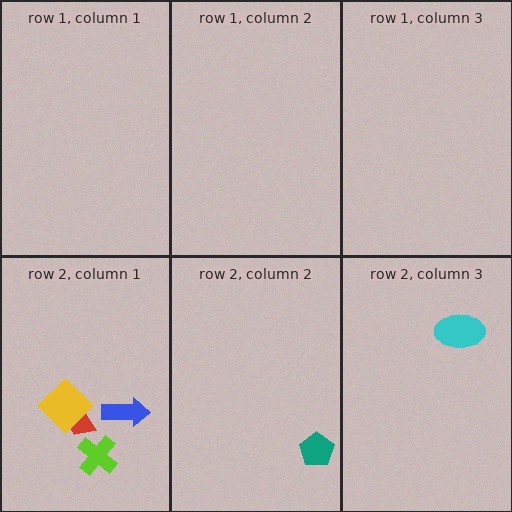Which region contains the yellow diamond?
The row 2, column 1 region.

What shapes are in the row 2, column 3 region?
The cyan ellipse.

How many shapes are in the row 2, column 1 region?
4.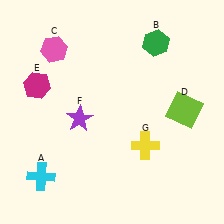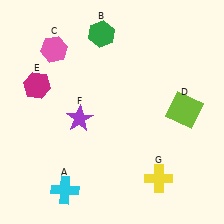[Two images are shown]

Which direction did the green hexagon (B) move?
The green hexagon (B) moved left.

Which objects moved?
The objects that moved are: the cyan cross (A), the green hexagon (B), the yellow cross (G).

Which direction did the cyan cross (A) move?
The cyan cross (A) moved right.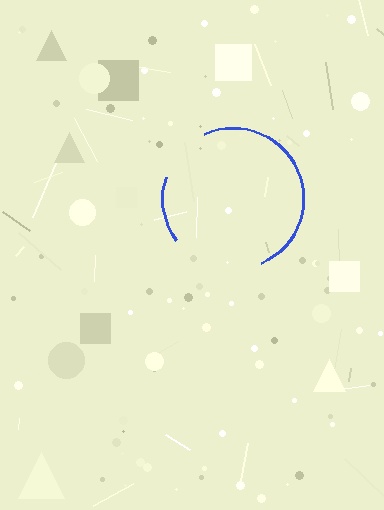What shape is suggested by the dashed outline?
The dashed outline suggests a circle.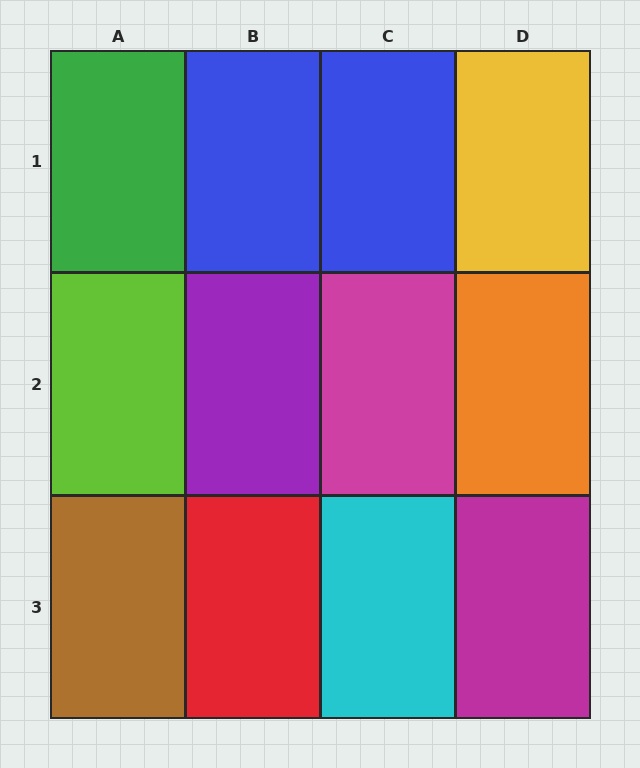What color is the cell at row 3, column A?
Brown.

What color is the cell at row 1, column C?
Blue.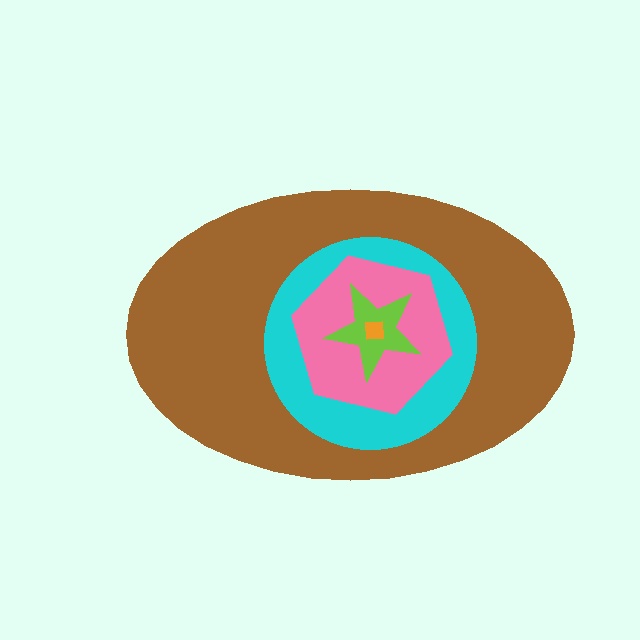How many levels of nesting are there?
5.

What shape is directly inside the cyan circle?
The pink hexagon.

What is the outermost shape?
The brown ellipse.